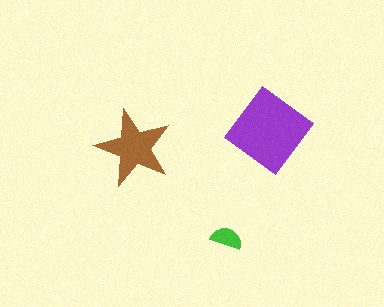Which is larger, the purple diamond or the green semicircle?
The purple diamond.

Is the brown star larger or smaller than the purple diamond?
Smaller.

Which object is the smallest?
The green semicircle.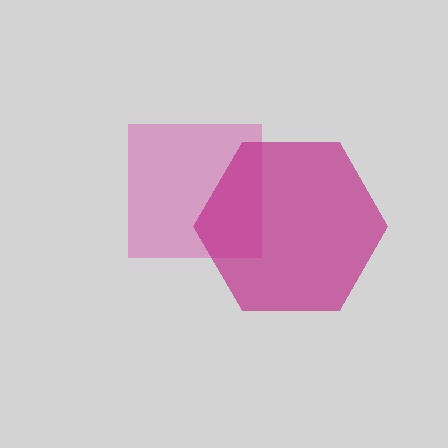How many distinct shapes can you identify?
There are 2 distinct shapes: a pink square, a magenta hexagon.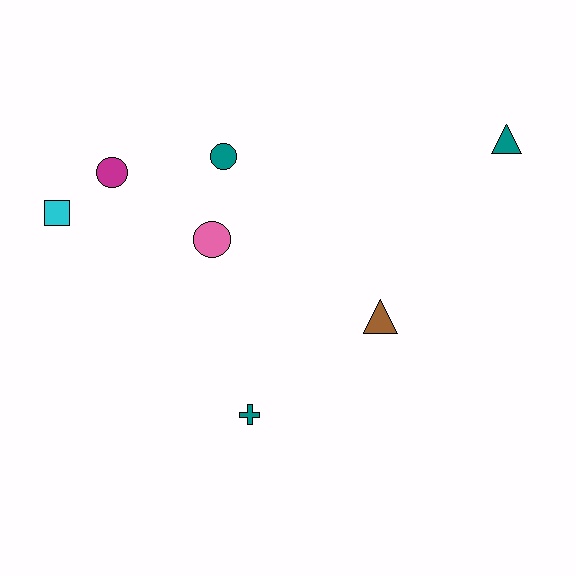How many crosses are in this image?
There is 1 cross.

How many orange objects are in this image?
There are no orange objects.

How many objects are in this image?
There are 7 objects.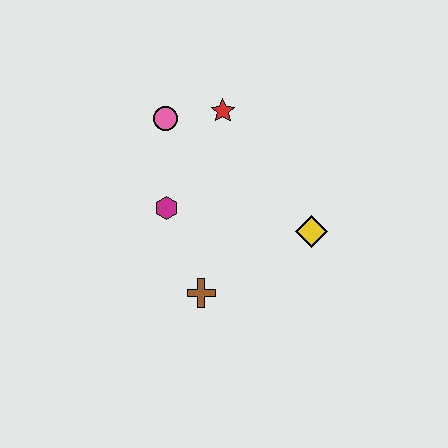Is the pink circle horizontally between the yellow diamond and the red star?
No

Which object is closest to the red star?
The pink circle is closest to the red star.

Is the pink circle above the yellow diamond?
Yes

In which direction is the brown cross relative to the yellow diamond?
The brown cross is to the left of the yellow diamond.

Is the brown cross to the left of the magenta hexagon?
No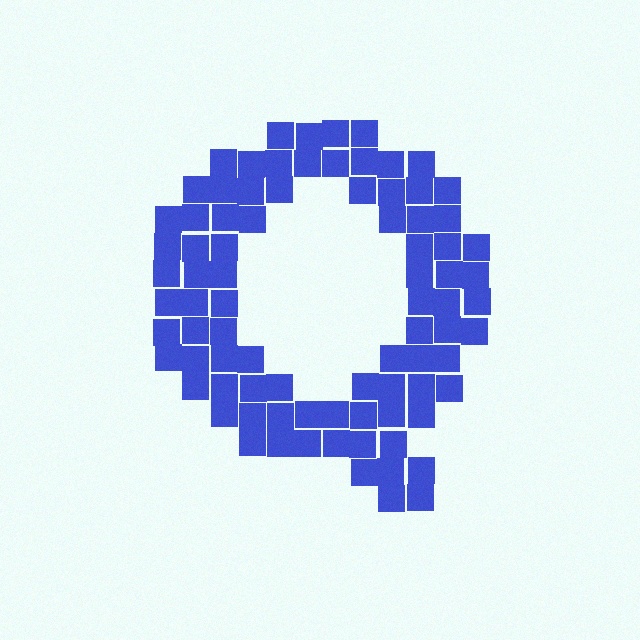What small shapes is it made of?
It is made of small squares.